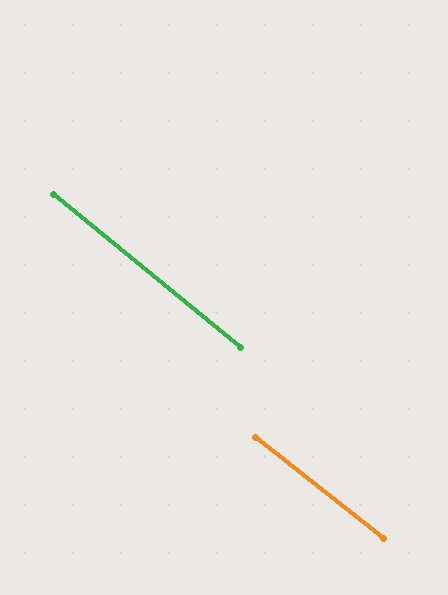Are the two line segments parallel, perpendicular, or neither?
Parallel — their directions differ by only 0.8°.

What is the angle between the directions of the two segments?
Approximately 1 degree.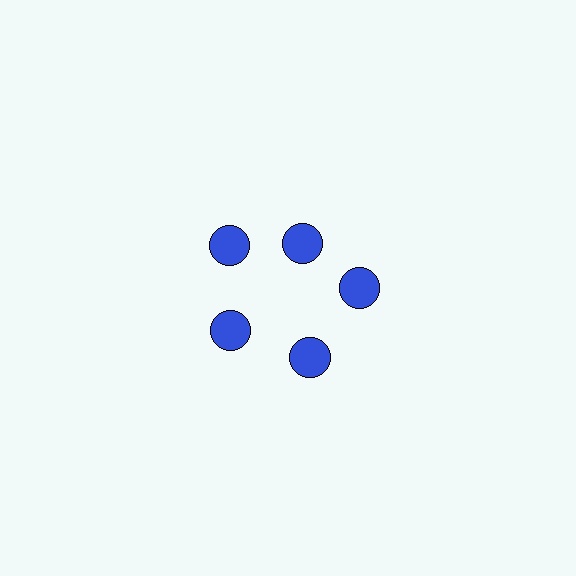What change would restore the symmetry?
The symmetry would be restored by moving it outward, back onto the ring so that all 5 circles sit at equal angles and equal distance from the center.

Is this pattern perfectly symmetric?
No. The 5 blue circles are arranged in a ring, but one element near the 1 o'clock position is pulled inward toward the center, breaking the 5-fold rotational symmetry.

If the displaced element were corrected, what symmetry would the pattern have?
It would have 5-fold rotational symmetry — the pattern would map onto itself every 72 degrees.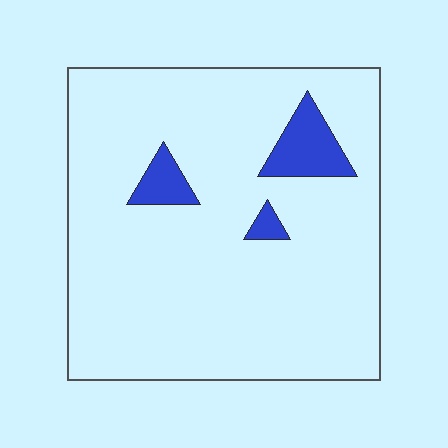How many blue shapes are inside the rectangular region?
3.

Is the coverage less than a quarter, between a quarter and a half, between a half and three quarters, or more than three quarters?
Less than a quarter.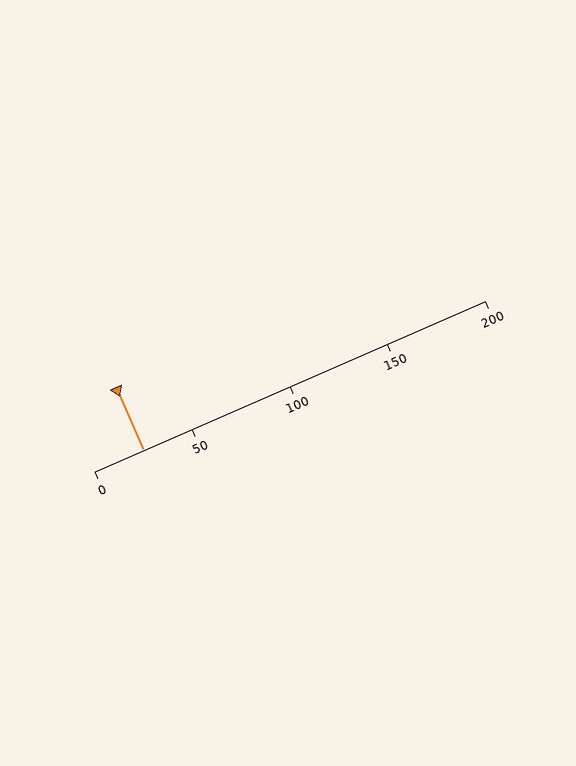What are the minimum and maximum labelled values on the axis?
The axis runs from 0 to 200.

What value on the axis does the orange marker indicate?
The marker indicates approximately 25.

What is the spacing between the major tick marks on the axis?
The major ticks are spaced 50 apart.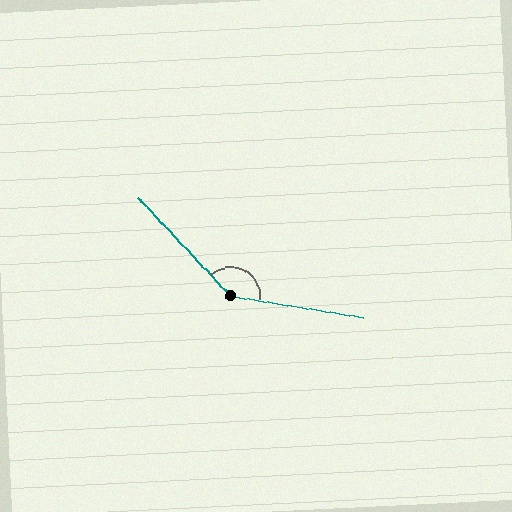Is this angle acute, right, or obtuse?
It is obtuse.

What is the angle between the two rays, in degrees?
Approximately 143 degrees.